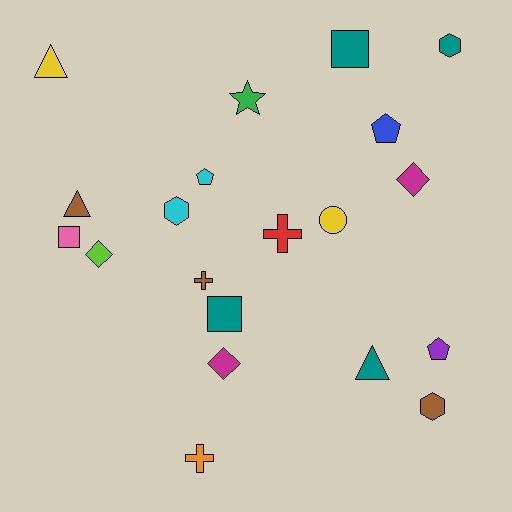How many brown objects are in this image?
There are 3 brown objects.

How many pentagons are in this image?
There are 3 pentagons.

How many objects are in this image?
There are 20 objects.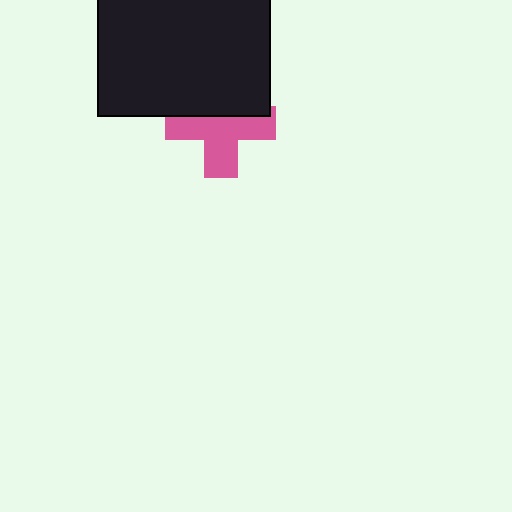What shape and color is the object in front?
The object in front is a black rectangle.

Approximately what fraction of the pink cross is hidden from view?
Roughly 41% of the pink cross is hidden behind the black rectangle.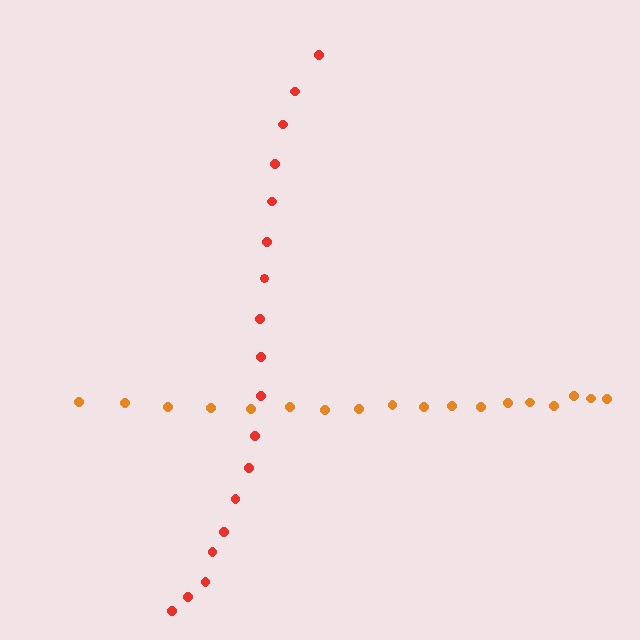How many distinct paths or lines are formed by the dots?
There are 2 distinct paths.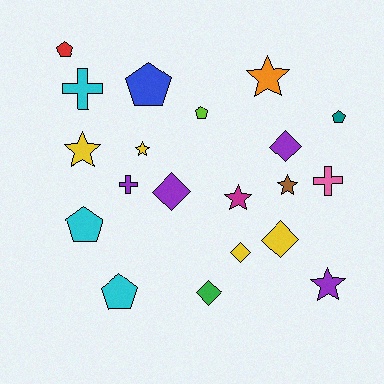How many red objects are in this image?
There is 1 red object.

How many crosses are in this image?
There are 3 crosses.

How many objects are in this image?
There are 20 objects.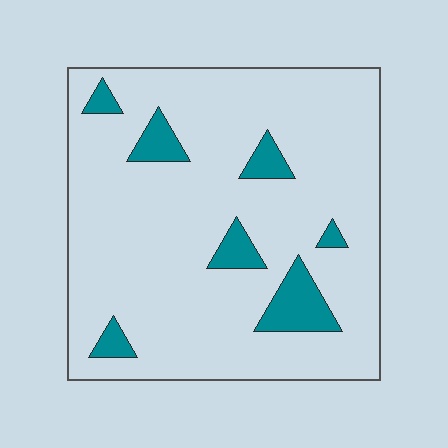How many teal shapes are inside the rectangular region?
7.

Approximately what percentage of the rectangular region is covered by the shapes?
Approximately 10%.